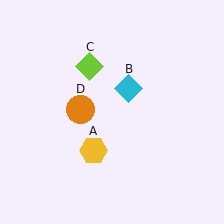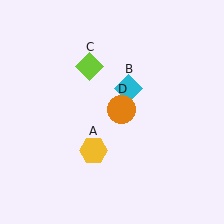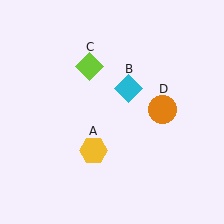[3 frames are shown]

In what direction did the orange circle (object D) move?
The orange circle (object D) moved right.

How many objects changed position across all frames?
1 object changed position: orange circle (object D).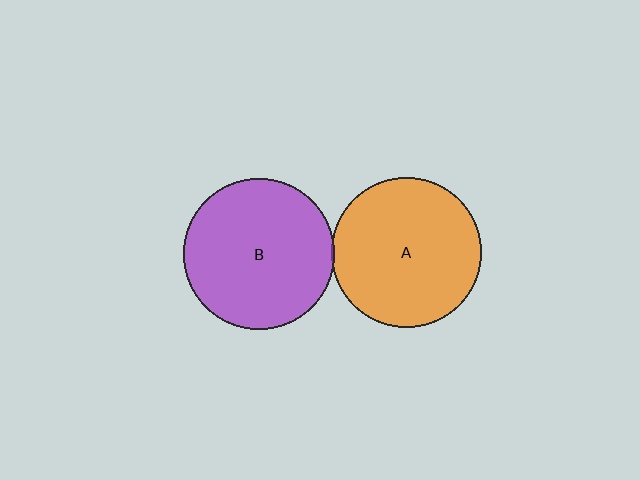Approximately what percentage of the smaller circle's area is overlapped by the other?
Approximately 5%.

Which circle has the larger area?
Circle B (purple).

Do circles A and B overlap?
Yes.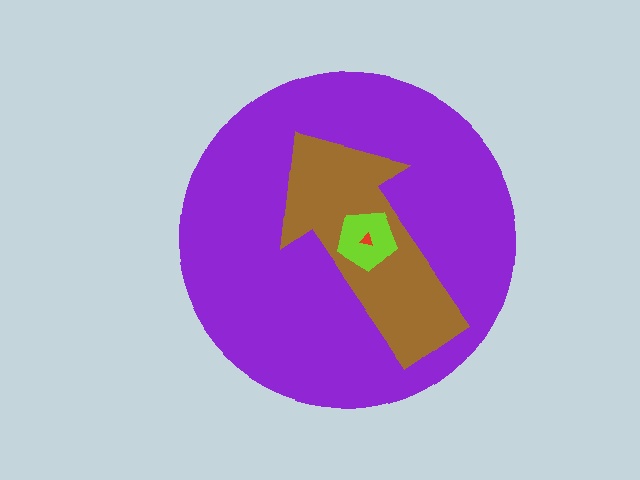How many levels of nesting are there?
4.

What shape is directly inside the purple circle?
The brown arrow.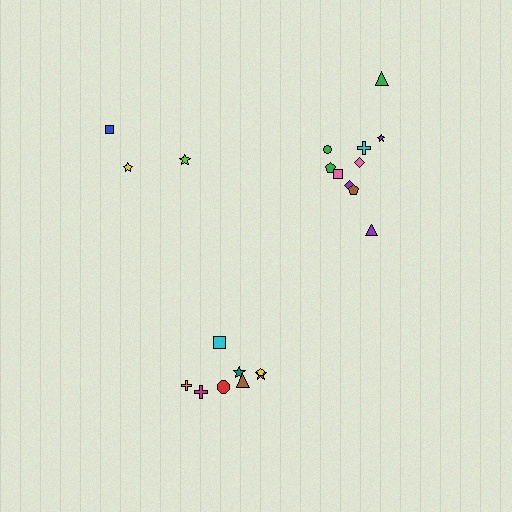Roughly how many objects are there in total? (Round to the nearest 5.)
Roughly 20 objects in total.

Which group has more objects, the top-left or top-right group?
The top-right group.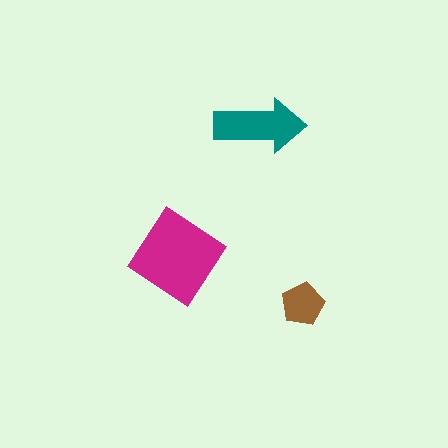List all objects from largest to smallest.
The magenta diamond, the teal arrow, the brown pentagon.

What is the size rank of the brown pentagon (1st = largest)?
3rd.